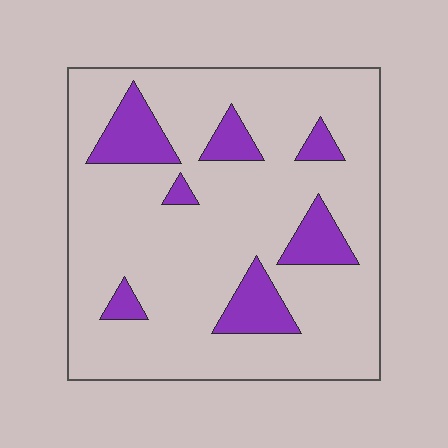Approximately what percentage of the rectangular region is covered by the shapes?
Approximately 15%.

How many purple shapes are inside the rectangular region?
7.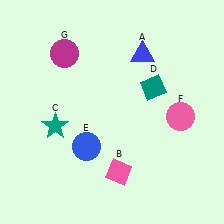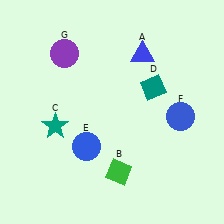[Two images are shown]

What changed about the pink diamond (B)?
In Image 1, B is pink. In Image 2, it changed to green.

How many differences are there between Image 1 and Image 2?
There are 3 differences between the two images.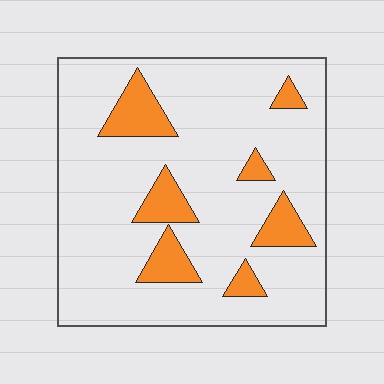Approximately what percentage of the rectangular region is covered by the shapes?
Approximately 15%.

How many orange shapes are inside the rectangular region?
7.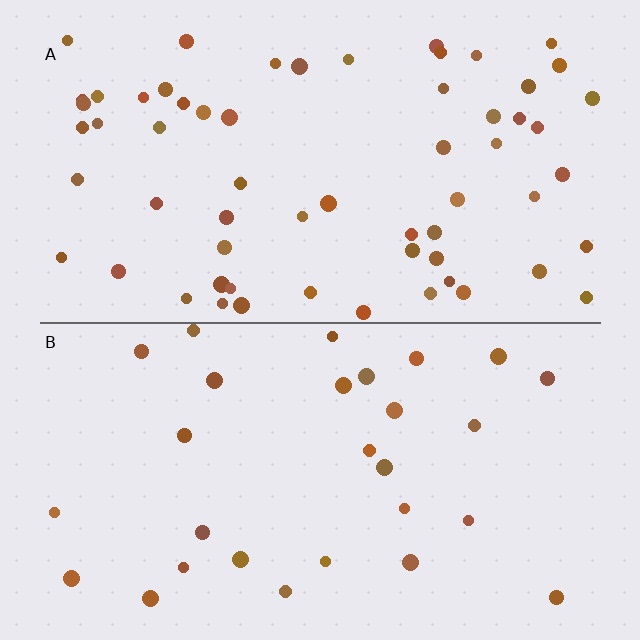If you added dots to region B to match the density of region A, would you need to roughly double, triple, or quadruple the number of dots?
Approximately double.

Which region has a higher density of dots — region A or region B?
A (the top).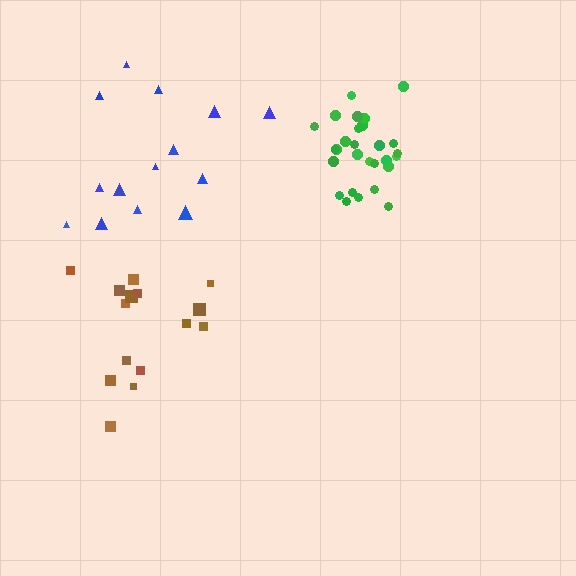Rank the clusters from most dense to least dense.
green, brown, blue.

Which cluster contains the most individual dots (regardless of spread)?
Green (29).